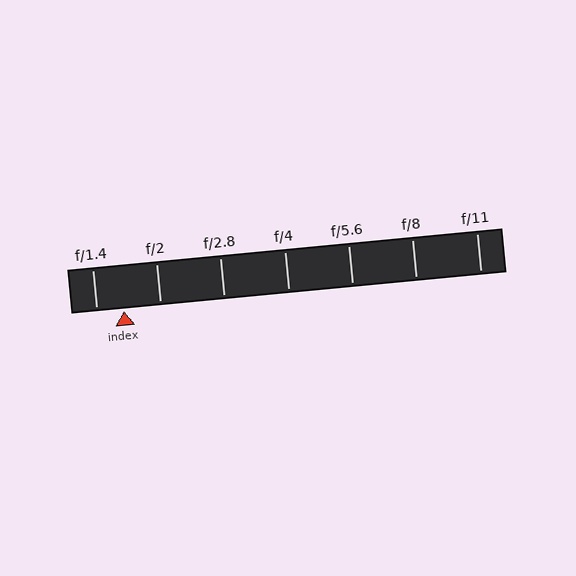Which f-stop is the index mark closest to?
The index mark is closest to f/1.4.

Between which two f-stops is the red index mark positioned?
The index mark is between f/1.4 and f/2.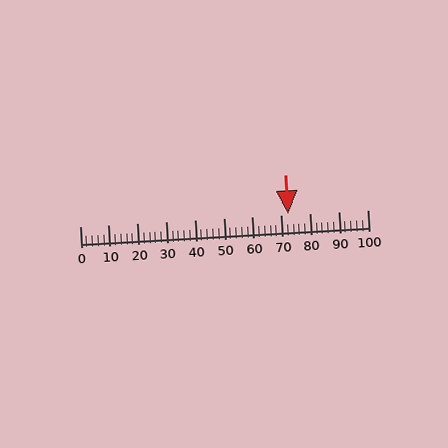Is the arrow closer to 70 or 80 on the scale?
The arrow is closer to 70.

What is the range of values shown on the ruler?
The ruler shows values from 0 to 100.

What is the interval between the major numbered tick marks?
The major tick marks are spaced 10 units apart.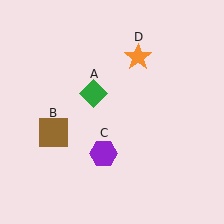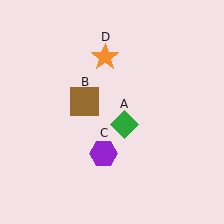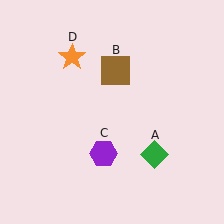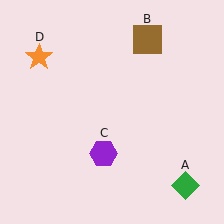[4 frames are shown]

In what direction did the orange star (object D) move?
The orange star (object D) moved left.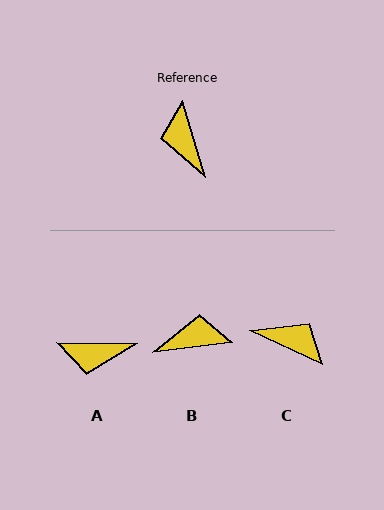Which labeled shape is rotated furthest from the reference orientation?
C, about 133 degrees away.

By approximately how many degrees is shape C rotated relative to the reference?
Approximately 133 degrees clockwise.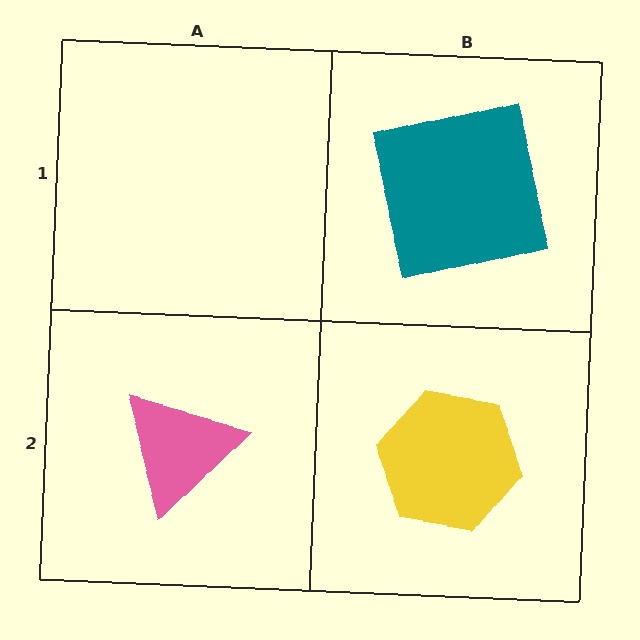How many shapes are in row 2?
2 shapes.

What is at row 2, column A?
A pink triangle.